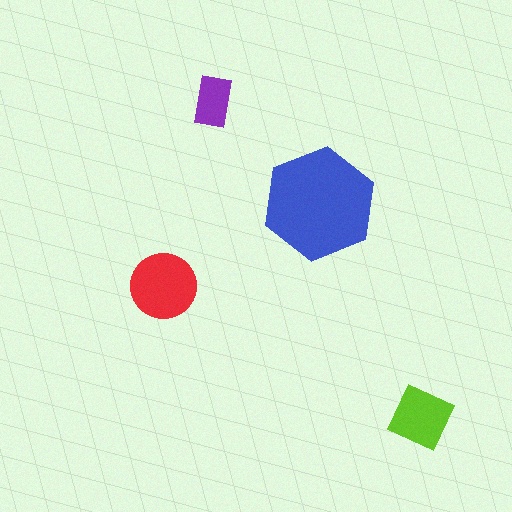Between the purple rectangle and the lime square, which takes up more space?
The lime square.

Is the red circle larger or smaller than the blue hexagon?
Smaller.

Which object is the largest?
The blue hexagon.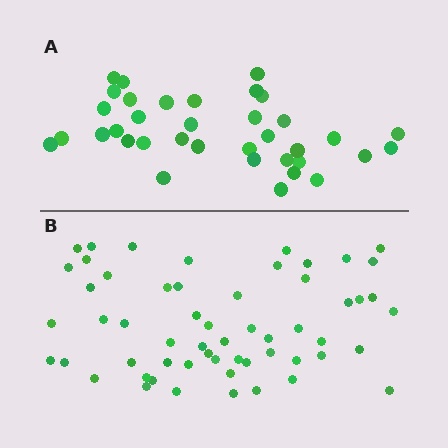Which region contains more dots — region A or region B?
Region B (the bottom region) has more dots.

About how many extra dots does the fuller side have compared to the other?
Region B has approximately 20 more dots than region A.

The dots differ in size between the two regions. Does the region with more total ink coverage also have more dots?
No. Region A has more total ink coverage because its dots are larger, but region B actually contains more individual dots. Total area can be misleading — the number of items is what matters here.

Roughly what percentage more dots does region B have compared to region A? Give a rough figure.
About 60% more.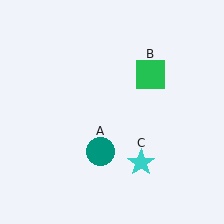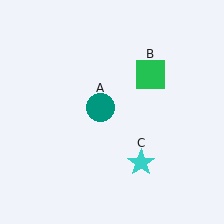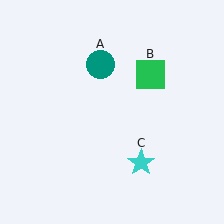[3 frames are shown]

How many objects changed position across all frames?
1 object changed position: teal circle (object A).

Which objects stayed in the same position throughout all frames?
Green square (object B) and cyan star (object C) remained stationary.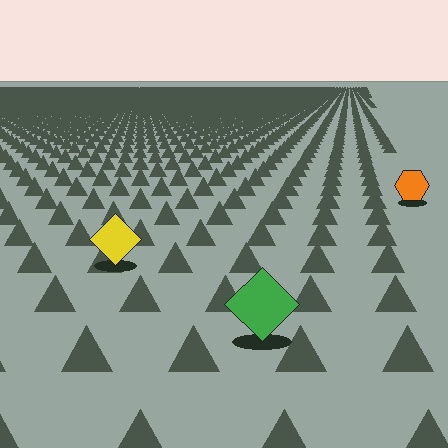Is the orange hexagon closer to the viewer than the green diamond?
No. The green diamond is closer — you can tell from the texture gradient: the ground texture is coarser near it.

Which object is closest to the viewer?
The green diamond is closest. The texture marks near it are larger and more spread out.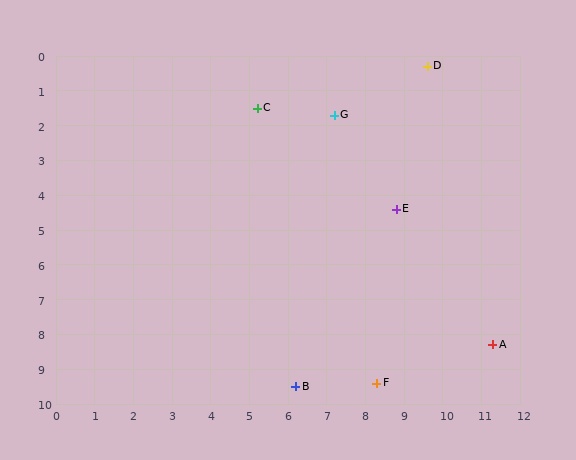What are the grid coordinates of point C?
Point C is at approximately (5.2, 1.5).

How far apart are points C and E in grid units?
Points C and E are about 4.6 grid units apart.